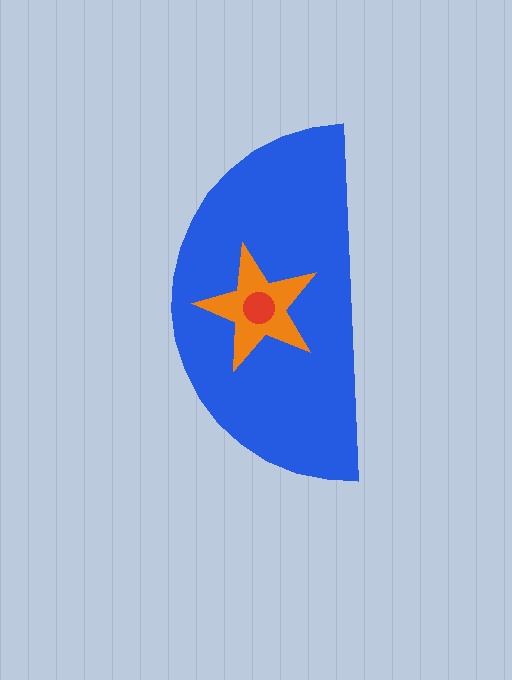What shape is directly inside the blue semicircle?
The orange star.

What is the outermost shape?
The blue semicircle.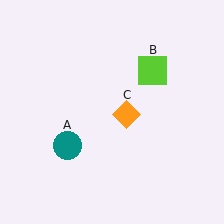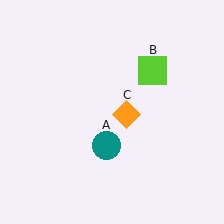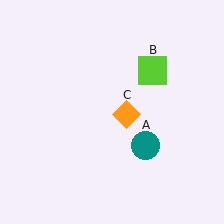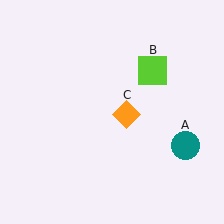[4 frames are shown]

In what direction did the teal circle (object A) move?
The teal circle (object A) moved right.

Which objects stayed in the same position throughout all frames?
Lime square (object B) and orange diamond (object C) remained stationary.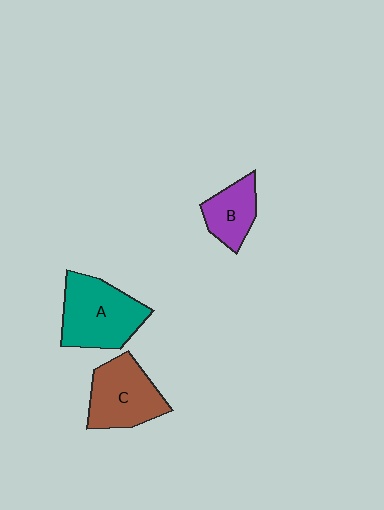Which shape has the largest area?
Shape A (teal).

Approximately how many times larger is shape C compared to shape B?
Approximately 1.5 times.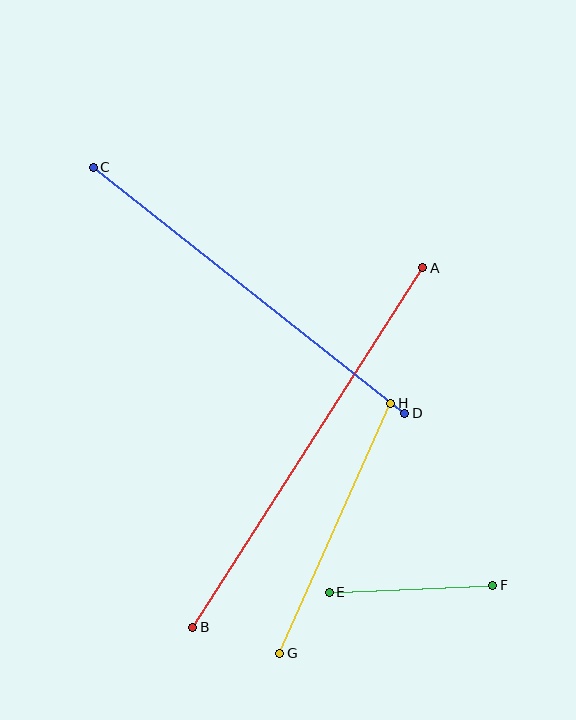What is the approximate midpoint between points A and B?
The midpoint is at approximately (308, 448) pixels.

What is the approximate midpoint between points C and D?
The midpoint is at approximately (249, 290) pixels.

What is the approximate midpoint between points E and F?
The midpoint is at approximately (411, 589) pixels.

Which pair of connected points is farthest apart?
Points A and B are farthest apart.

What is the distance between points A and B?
The distance is approximately 426 pixels.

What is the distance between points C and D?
The distance is approximately 397 pixels.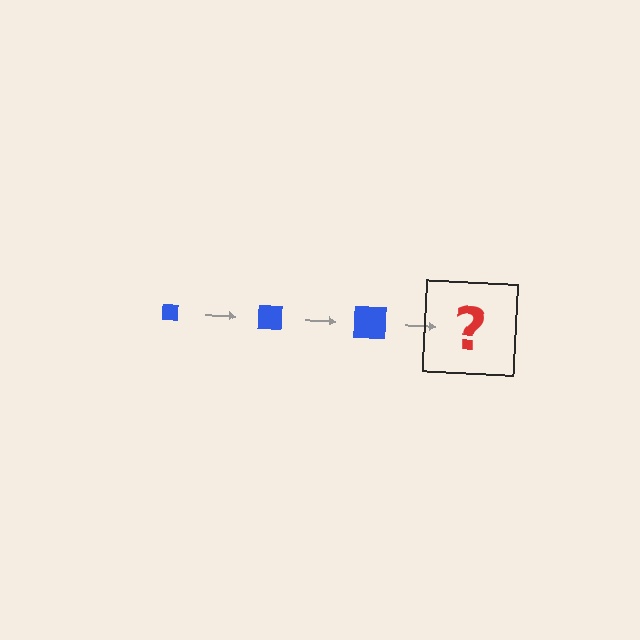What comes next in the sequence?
The next element should be a blue square, larger than the previous one.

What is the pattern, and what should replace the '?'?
The pattern is that the square gets progressively larger each step. The '?' should be a blue square, larger than the previous one.